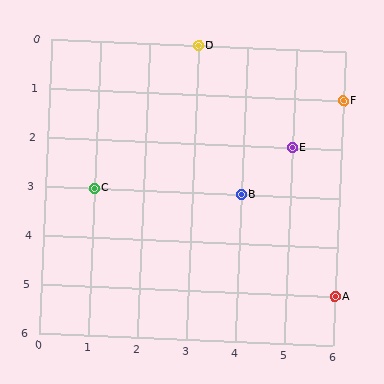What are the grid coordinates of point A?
Point A is at grid coordinates (6, 5).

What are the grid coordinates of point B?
Point B is at grid coordinates (4, 3).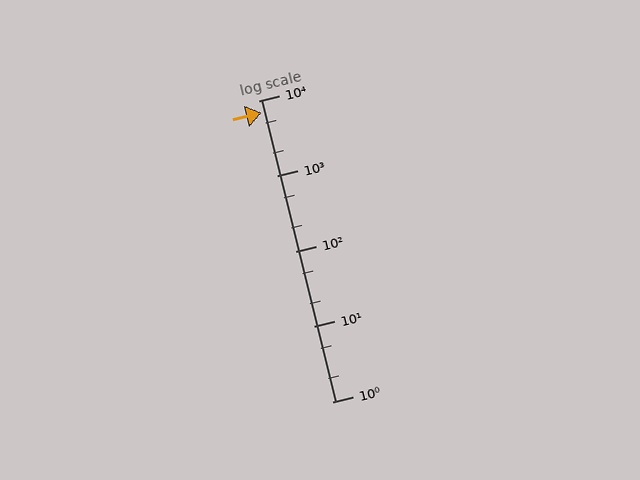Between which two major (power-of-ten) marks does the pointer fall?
The pointer is between 1000 and 10000.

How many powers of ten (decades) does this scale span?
The scale spans 4 decades, from 1 to 10000.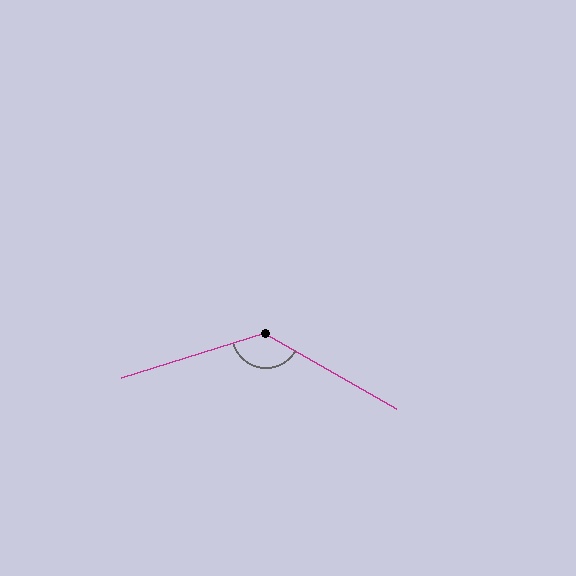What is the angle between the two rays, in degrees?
Approximately 133 degrees.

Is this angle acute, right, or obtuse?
It is obtuse.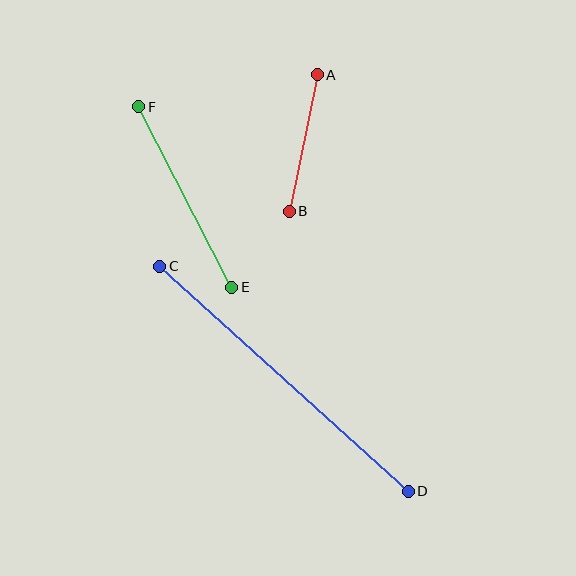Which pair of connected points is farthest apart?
Points C and D are farthest apart.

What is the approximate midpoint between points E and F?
The midpoint is at approximately (185, 197) pixels.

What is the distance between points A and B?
The distance is approximately 139 pixels.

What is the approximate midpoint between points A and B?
The midpoint is at approximately (303, 143) pixels.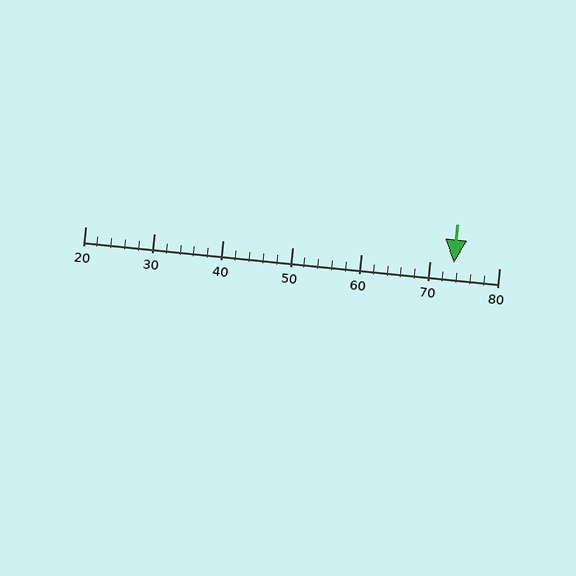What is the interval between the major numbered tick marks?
The major tick marks are spaced 10 units apart.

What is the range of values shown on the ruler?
The ruler shows values from 20 to 80.